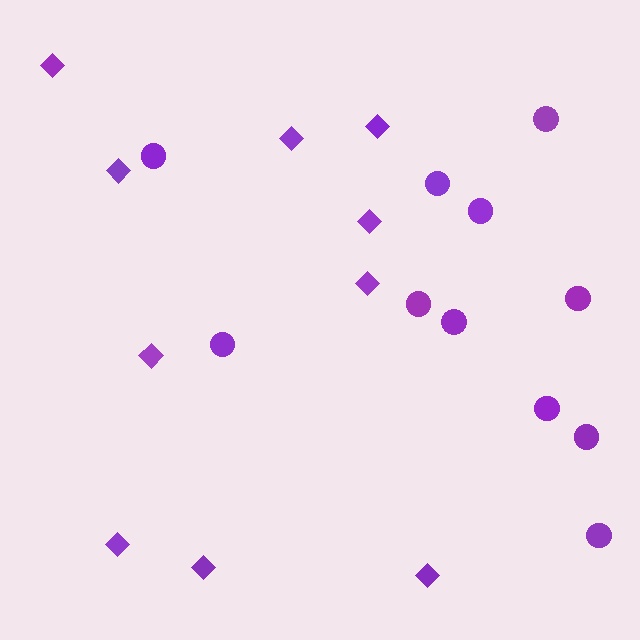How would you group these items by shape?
There are 2 groups: one group of circles (11) and one group of diamonds (10).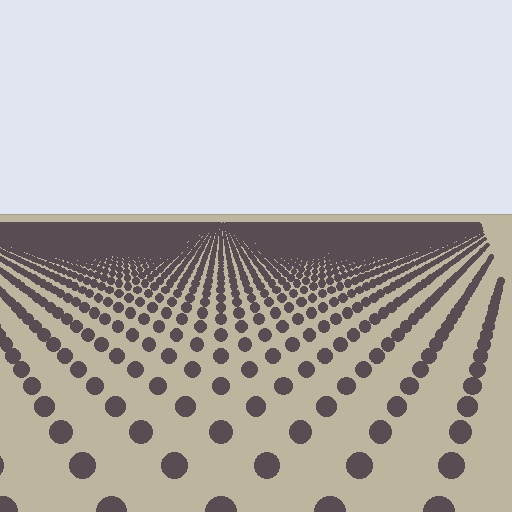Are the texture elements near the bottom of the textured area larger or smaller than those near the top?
Larger. Near the bottom, elements are closer to the viewer and appear at a bigger on-screen size.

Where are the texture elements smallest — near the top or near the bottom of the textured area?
Near the top.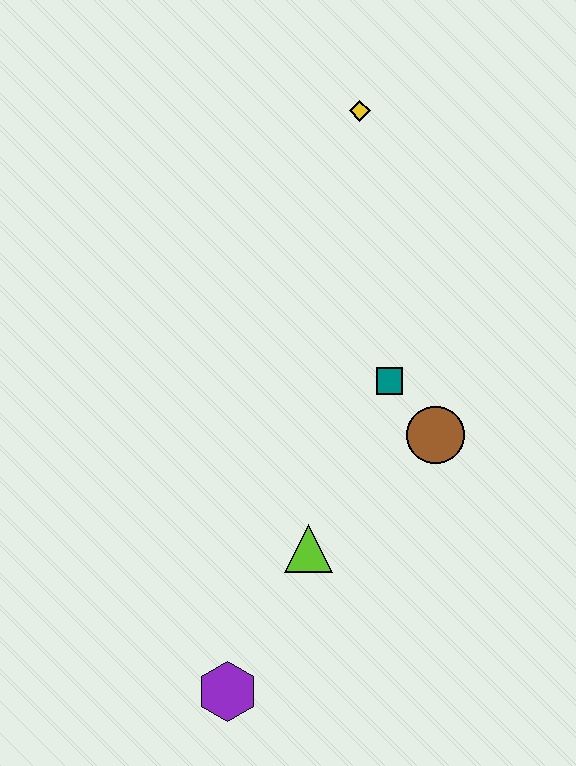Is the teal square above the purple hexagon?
Yes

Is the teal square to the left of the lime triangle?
No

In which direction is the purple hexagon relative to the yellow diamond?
The purple hexagon is below the yellow diamond.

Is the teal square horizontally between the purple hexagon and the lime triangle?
No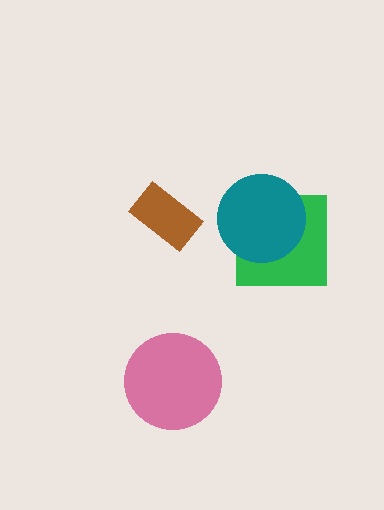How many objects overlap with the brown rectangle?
0 objects overlap with the brown rectangle.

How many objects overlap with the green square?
1 object overlaps with the green square.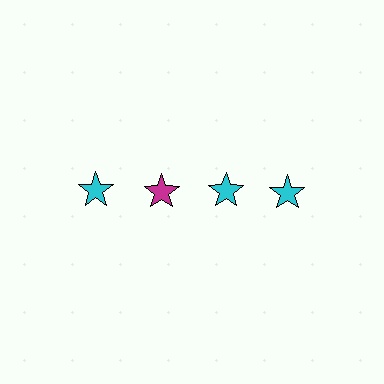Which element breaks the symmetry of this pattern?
The magenta star in the top row, second from left column breaks the symmetry. All other shapes are cyan stars.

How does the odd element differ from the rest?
It has a different color: magenta instead of cyan.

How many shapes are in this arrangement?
There are 4 shapes arranged in a grid pattern.